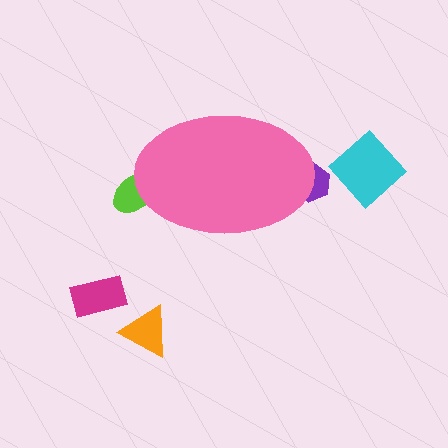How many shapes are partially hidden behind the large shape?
2 shapes are partially hidden.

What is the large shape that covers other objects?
A pink ellipse.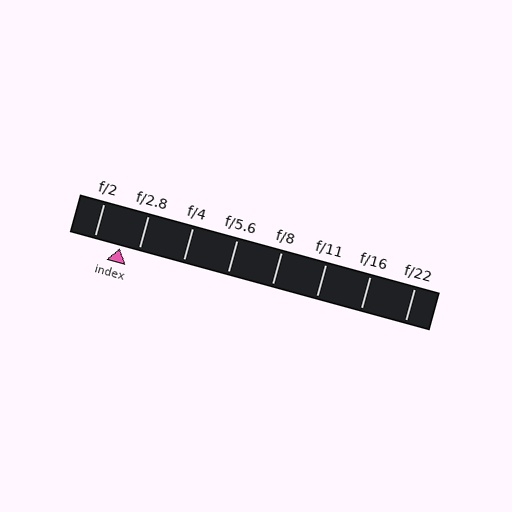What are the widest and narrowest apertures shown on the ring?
The widest aperture shown is f/2 and the narrowest is f/22.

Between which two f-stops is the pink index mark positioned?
The index mark is between f/2 and f/2.8.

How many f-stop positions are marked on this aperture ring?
There are 8 f-stop positions marked.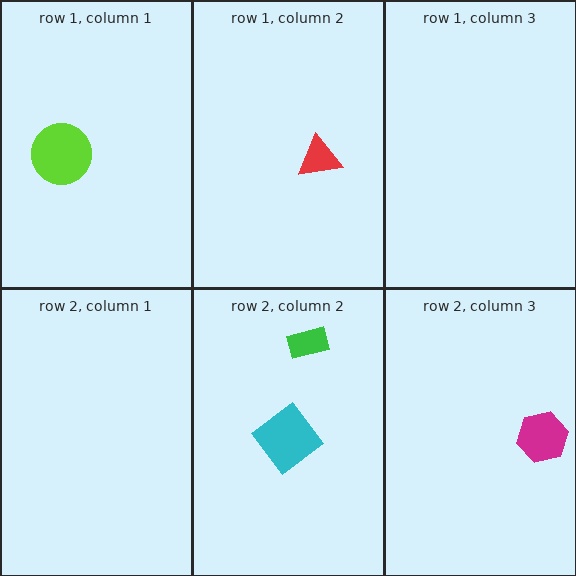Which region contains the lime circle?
The row 1, column 1 region.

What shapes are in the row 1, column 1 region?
The lime circle.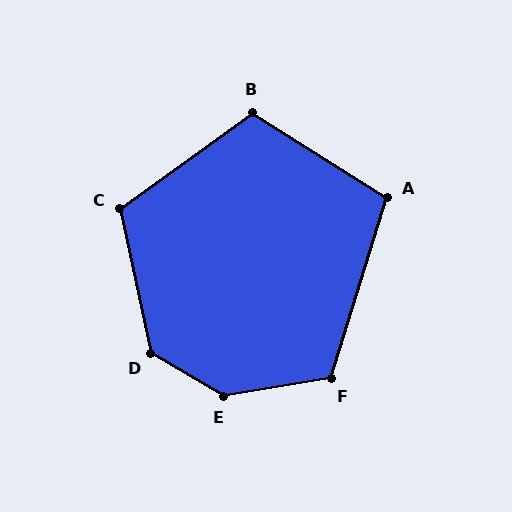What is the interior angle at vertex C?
Approximately 114 degrees (obtuse).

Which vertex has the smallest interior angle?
A, at approximately 105 degrees.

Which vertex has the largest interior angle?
E, at approximately 141 degrees.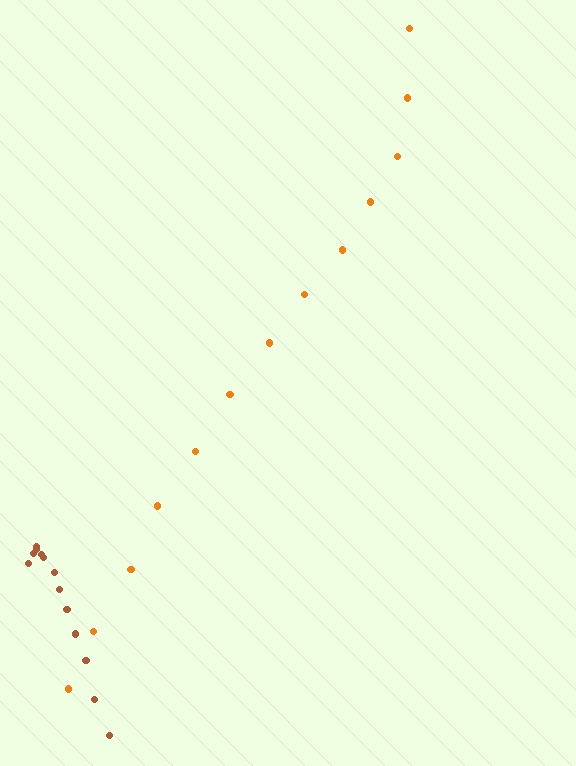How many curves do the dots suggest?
There are 2 distinct paths.